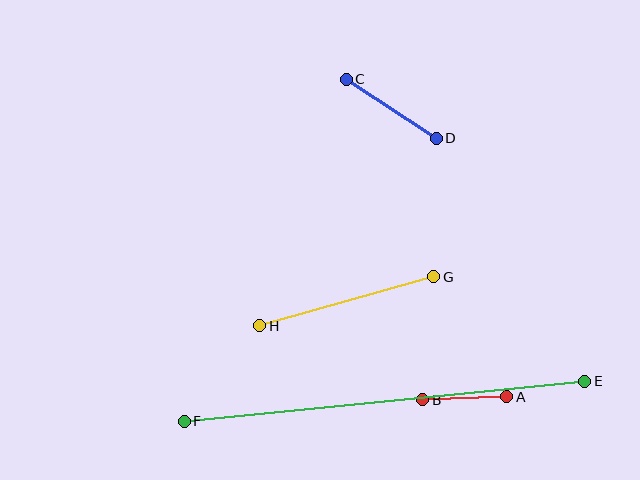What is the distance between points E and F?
The distance is approximately 403 pixels.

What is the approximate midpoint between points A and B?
The midpoint is at approximately (465, 398) pixels.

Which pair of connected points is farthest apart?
Points E and F are farthest apart.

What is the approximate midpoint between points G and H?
The midpoint is at approximately (347, 301) pixels.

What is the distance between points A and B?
The distance is approximately 84 pixels.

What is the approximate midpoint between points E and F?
The midpoint is at approximately (385, 401) pixels.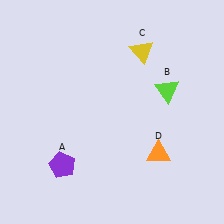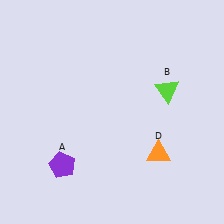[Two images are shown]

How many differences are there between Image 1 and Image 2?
There is 1 difference between the two images.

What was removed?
The yellow triangle (C) was removed in Image 2.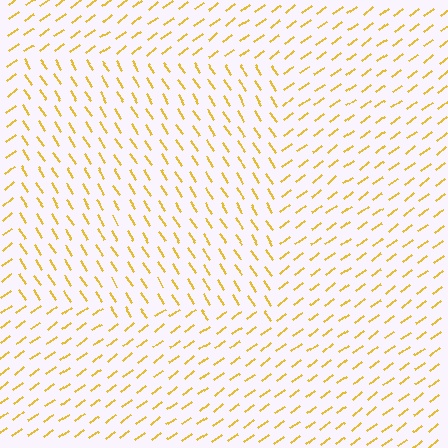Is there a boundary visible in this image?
Yes, there is a texture boundary formed by a change in line orientation.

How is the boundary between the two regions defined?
The boundary is defined purely by a change in line orientation (approximately 86 degrees difference). All lines are the same color and thickness.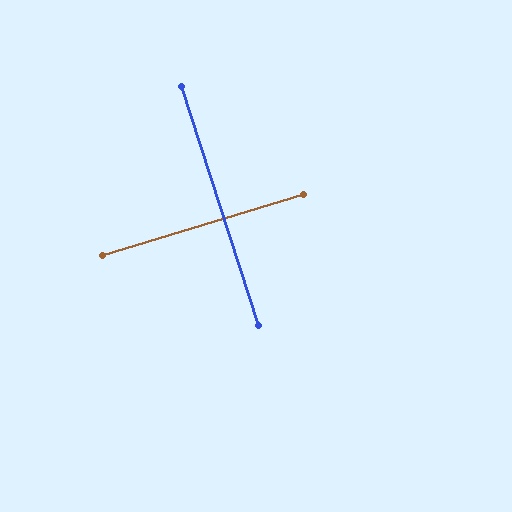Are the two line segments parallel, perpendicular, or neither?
Perpendicular — they meet at approximately 89°.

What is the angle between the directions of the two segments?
Approximately 89 degrees.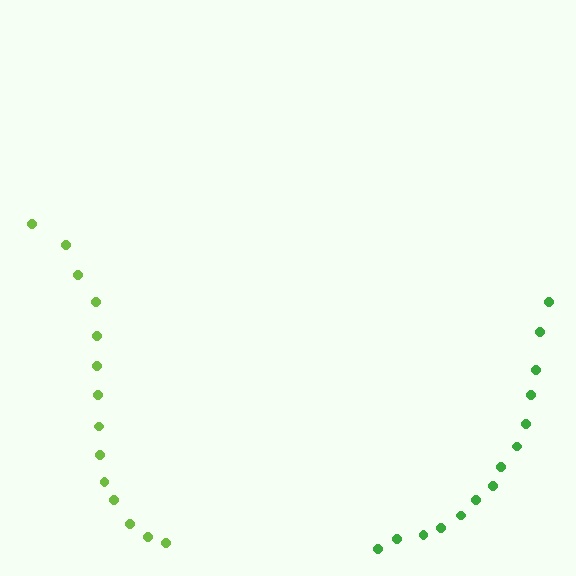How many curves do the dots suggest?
There are 2 distinct paths.